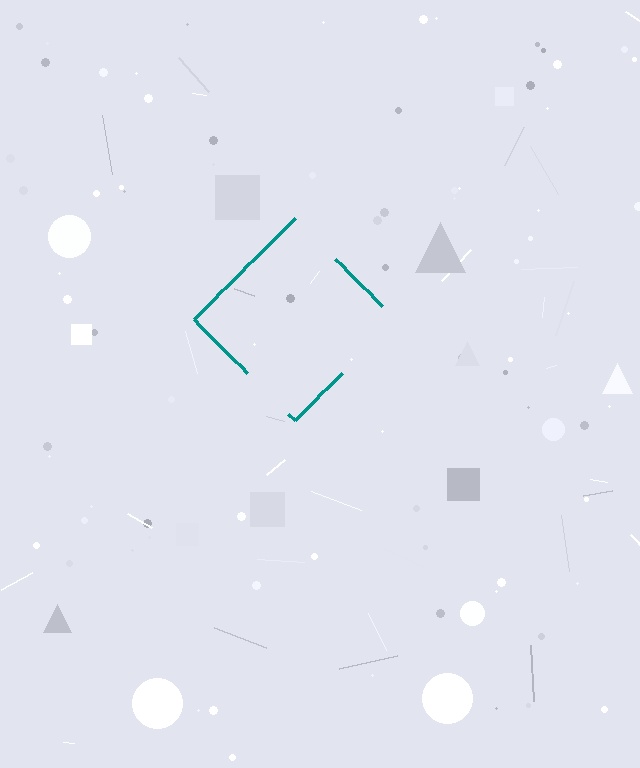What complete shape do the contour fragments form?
The contour fragments form a diamond.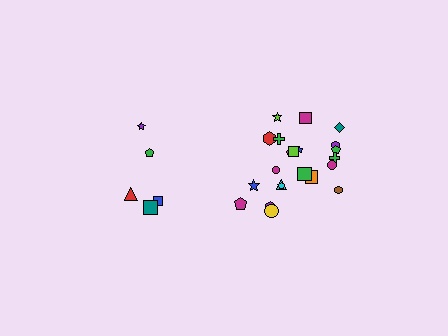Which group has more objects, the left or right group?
The right group.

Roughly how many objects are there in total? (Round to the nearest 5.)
Roughly 25 objects in total.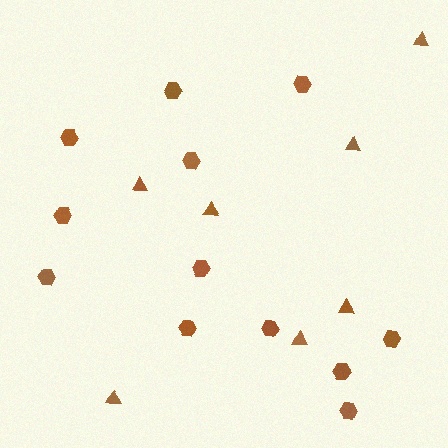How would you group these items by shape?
There are 2 groups: one group of hexagons (12) and one group of triangles (7).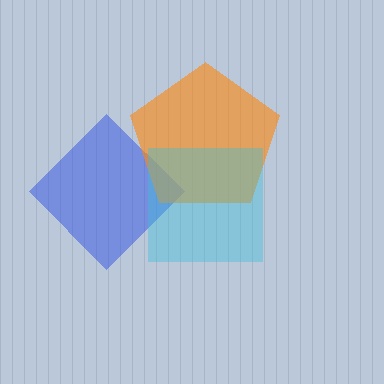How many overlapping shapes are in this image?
There are 3 overlapping shapes in the image.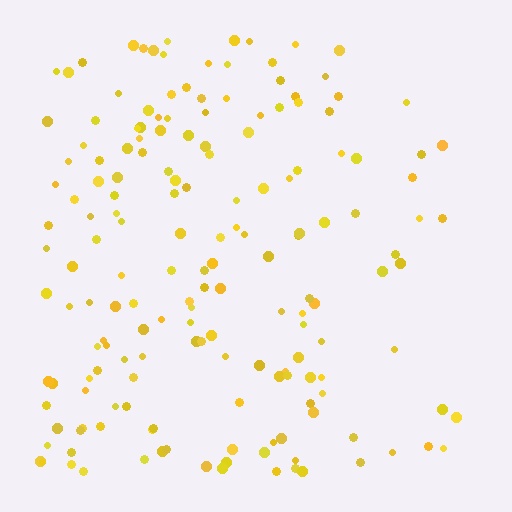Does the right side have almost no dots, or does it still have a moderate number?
Still a moderate number, just noticeably fewer than the left.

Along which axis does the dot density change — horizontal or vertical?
Horizontal.